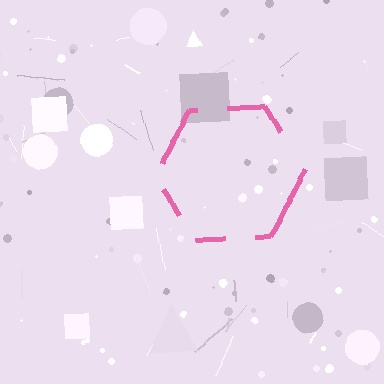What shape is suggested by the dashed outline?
The dashed outline suggests a hexagon.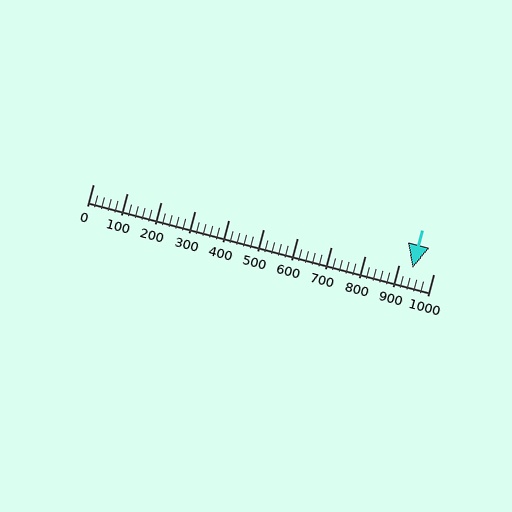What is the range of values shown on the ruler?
The ruler shows values from 0 to 1000.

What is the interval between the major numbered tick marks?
The major tick marks are spaced 100 units apart.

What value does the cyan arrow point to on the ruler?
The cyan arrow points to approximately 940.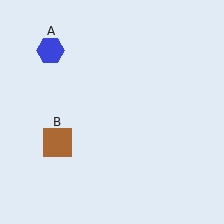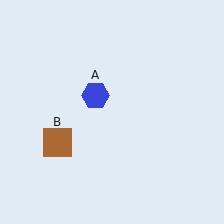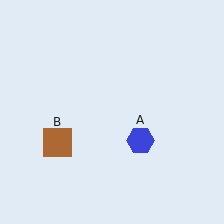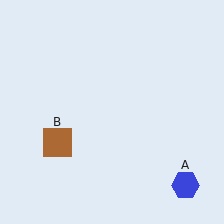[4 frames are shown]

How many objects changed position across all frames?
1 object changed position: blue hexagon (object A).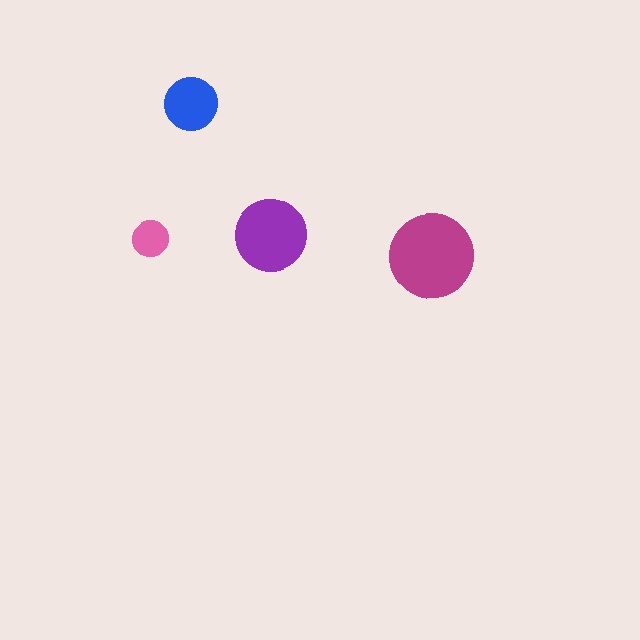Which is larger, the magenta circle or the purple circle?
The magenta one.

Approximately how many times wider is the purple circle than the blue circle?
About 1.5 times wider.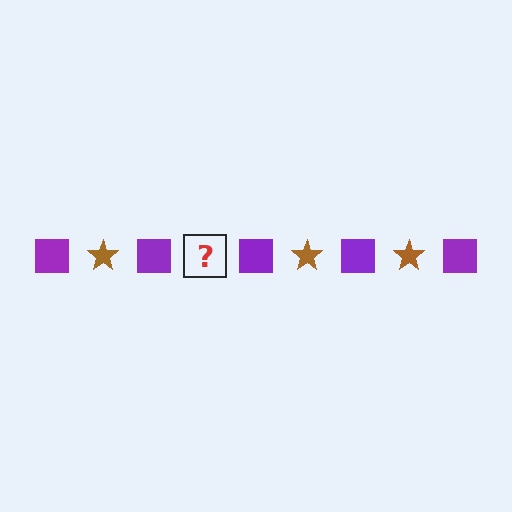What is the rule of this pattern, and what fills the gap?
The rule is that the pattern alternates between purple square and brown star. The gap should be filled with a brown star.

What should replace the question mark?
The question mark should be replaced with a brown star.